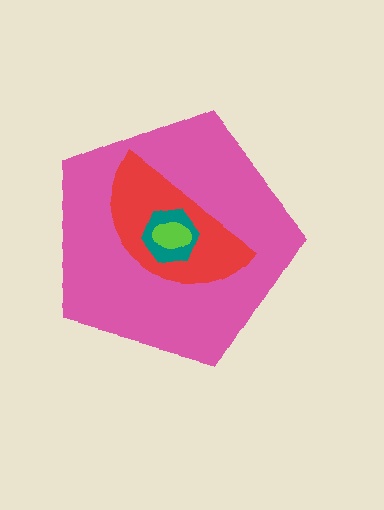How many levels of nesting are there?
4.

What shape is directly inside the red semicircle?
The teal hexagon.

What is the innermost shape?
The lime ellipse.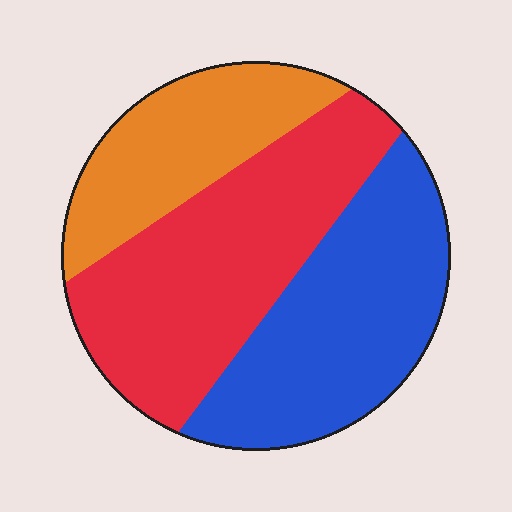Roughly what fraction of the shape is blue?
Blue covers around 35% of the shape.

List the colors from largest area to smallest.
From largest to smallest: red, blue, orange.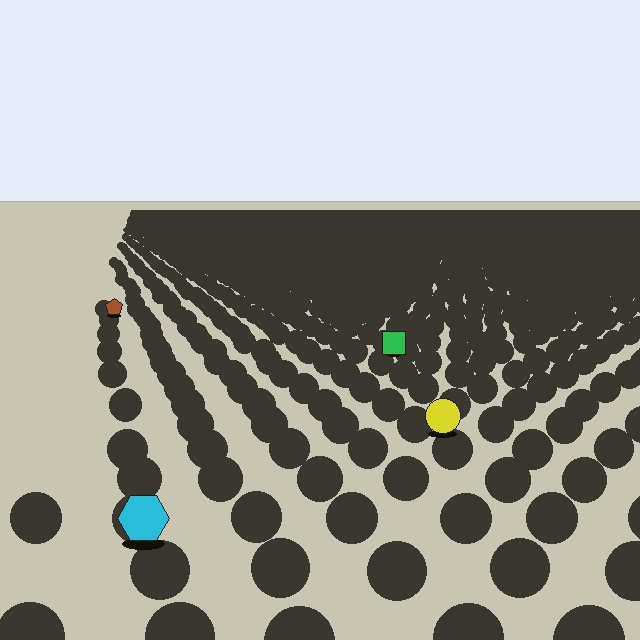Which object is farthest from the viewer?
The brown pentagon is farthest from the viewer. It appears smaller and the ground texture around it is denser.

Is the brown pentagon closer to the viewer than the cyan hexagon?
No. The cyan hexagon is closer — you can tell from the texture gradient: the ground texture is coarser near it.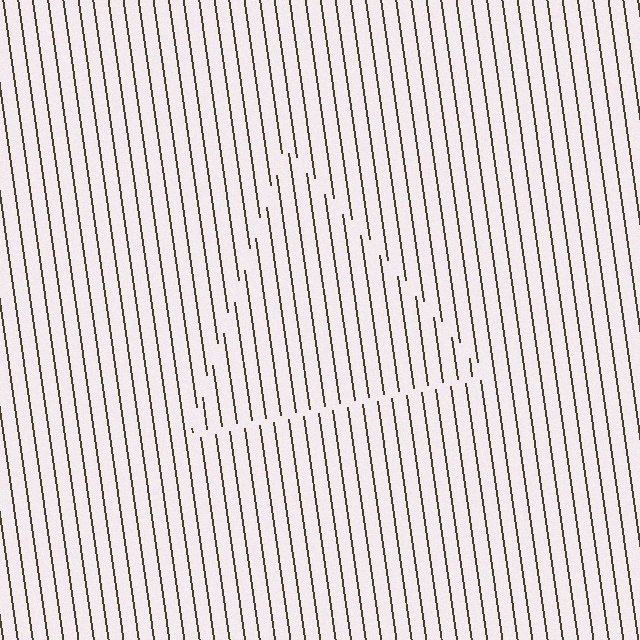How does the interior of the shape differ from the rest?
The interior of the shape contains the same grating, shifted by half a period — the contour is defined by the phase discontinuity where line-ends from the inner and outer gratings abut.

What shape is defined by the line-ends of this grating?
An illusory triangle. The interior of the shape contains the same grating, shifted by half a period — the contour is defined by the phase discontinuity where line-ends from the inner and outer gratings abut.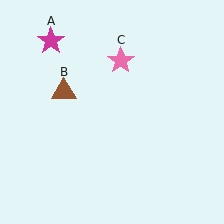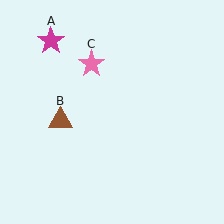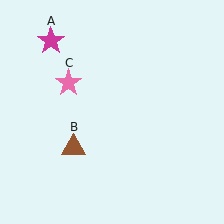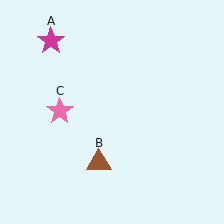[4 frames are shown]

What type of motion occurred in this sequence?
The brown triangle (object B), pink star (object C) rotated counterclockwise around the center of the scene.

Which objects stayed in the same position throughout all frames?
Magenta star (object A) remained stationary.